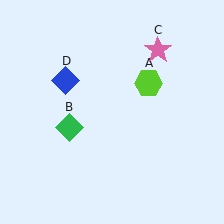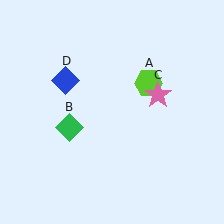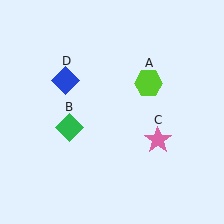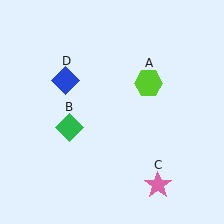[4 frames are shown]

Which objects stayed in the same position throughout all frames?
Lime hexagon (object A) and green diamond (object B) and blue diamond (object D) remained stationary.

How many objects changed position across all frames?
1 object changed position: pink star (object C).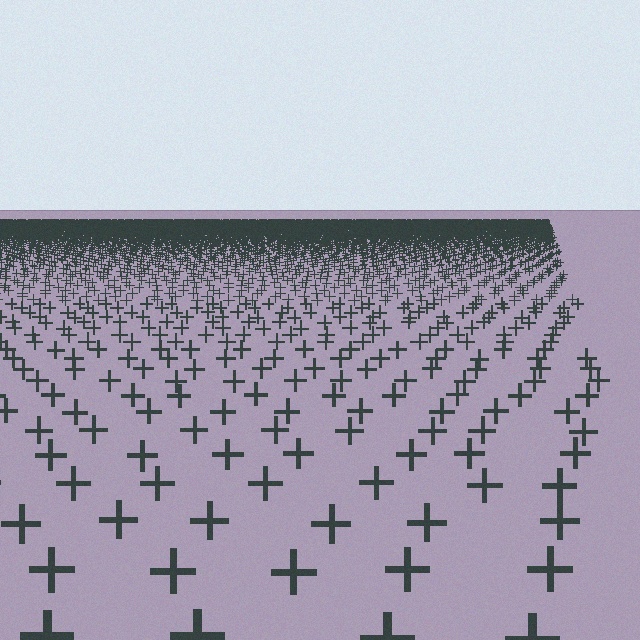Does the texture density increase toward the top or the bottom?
Density increases toward the top.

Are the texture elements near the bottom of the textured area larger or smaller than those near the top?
Larger. Near the bottom, elements are closer to the viewer and appear at a bigger on-screen size.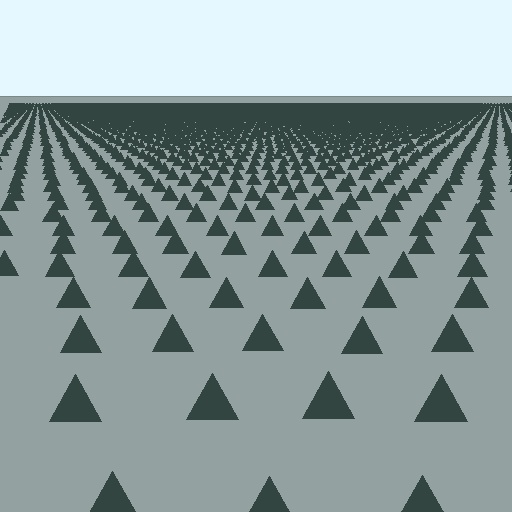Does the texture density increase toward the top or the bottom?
Density increases toward the top.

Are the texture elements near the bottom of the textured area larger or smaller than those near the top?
Larger. Near the bottom, elements are closer to the viewer and appear at a bigger on-screen size.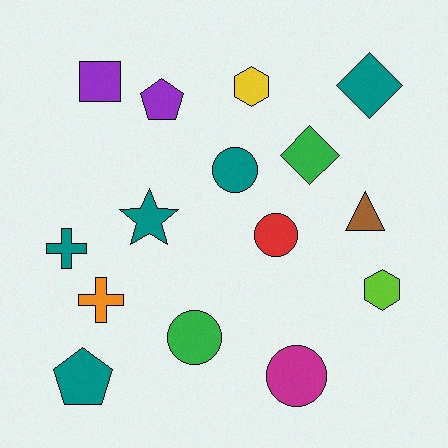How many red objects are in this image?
There is 1 red object.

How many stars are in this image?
There is 1 star.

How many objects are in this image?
There are 15 objects.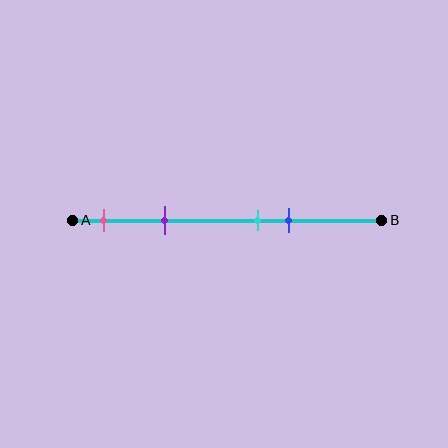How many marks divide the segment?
There are 4 marks dividing the segment.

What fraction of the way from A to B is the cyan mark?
The cyan mark is approximately 60% (0.6) of the way from A to B.